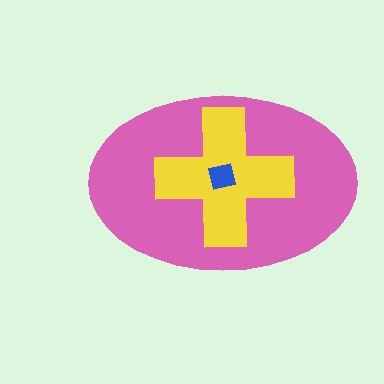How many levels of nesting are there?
3.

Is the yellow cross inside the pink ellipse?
Yes.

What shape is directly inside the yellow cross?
The blue square.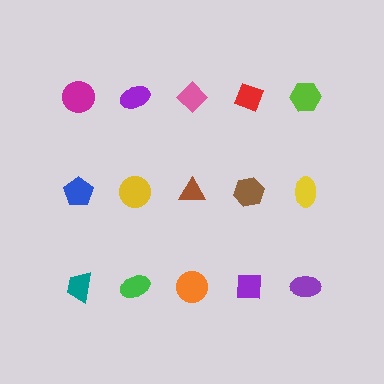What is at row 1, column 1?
A magenta circle.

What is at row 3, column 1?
A teal trapezoid.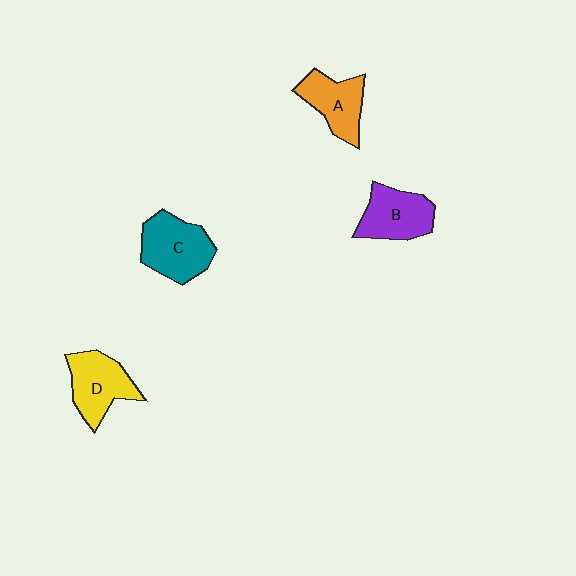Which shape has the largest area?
Shape C (teal).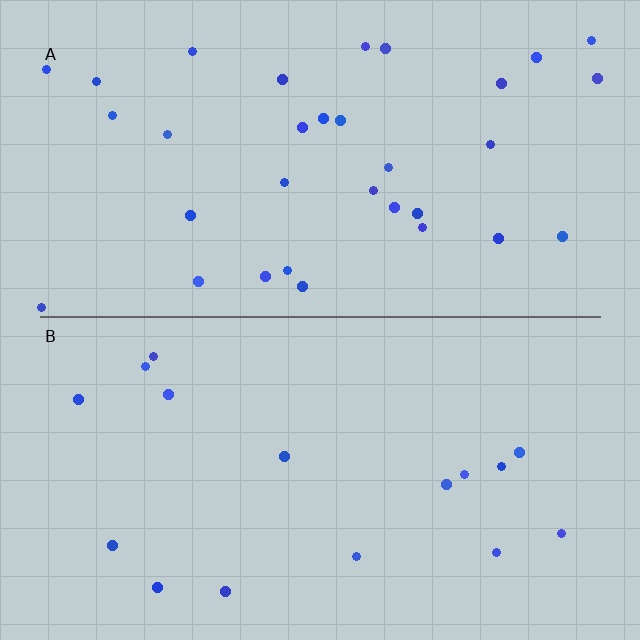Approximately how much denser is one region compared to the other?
Approximately 2.0× — region A over region B.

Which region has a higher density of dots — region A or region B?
A (the top).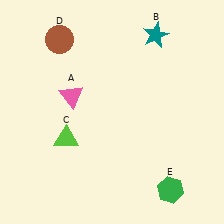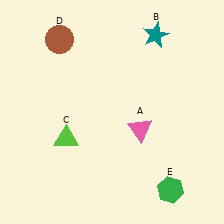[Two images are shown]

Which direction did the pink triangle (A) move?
The pink triangle (A) moved right.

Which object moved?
The pink triangle (A) moved right.